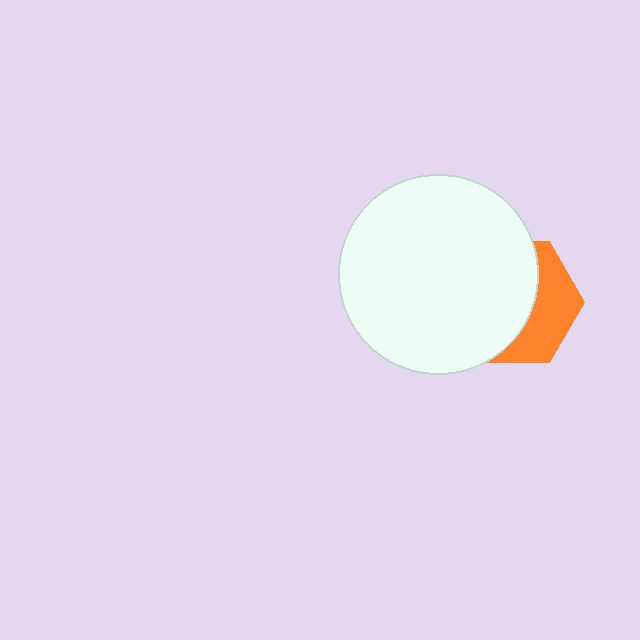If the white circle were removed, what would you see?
You would see the complete orange hexagon.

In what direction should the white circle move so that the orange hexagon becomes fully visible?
The white circle should move left. That is the shortest direction to clear the overlap and leave the orange hexagon fully visible.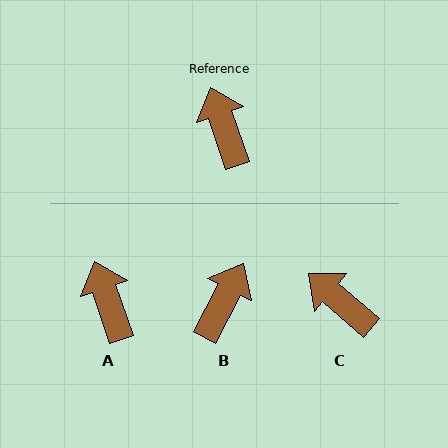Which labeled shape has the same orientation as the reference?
A.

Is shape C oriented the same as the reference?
No, it is off by about 31 degrees.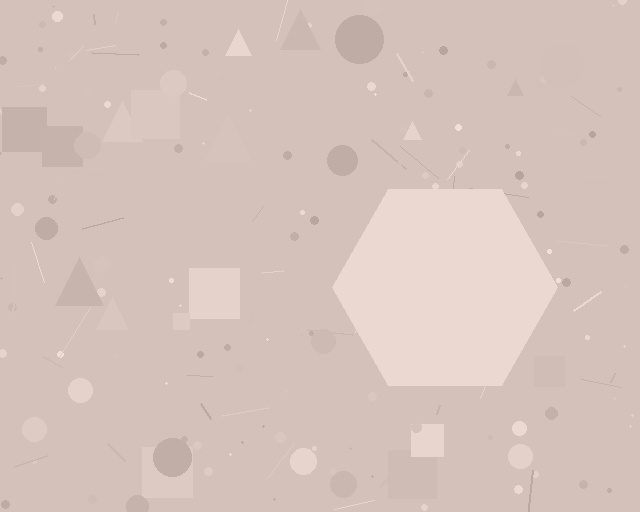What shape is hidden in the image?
A hexagon is hidden in the image.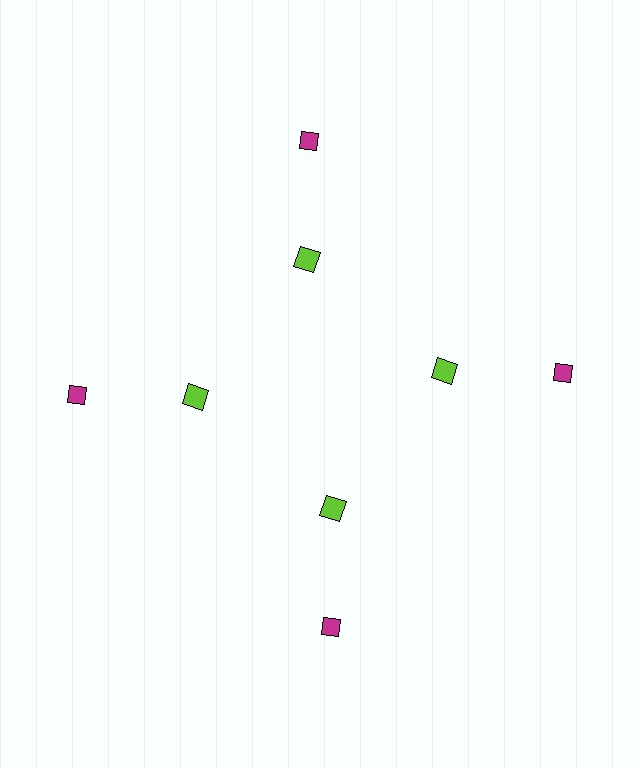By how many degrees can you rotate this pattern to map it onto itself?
The pattern maps onto itself every 90 degrees of rotation.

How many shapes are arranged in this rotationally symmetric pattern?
There are 8 shapes, arranged in 4 groups of 2.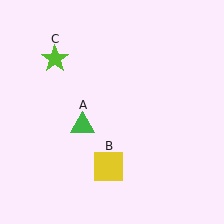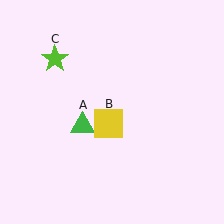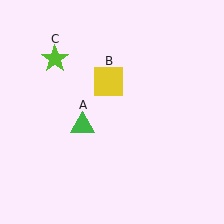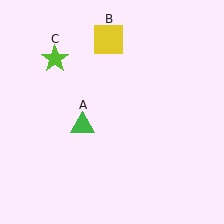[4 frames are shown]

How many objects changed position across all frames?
1 object changed position: yellow square (object B).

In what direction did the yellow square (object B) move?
The yellow square (object B) moved up.